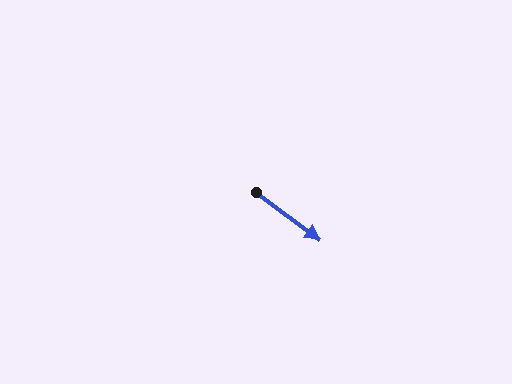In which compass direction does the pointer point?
Southeast.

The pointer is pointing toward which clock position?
Roughly 4 o'clock.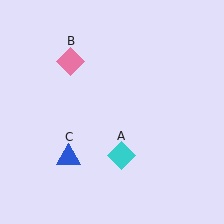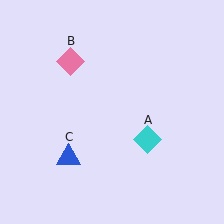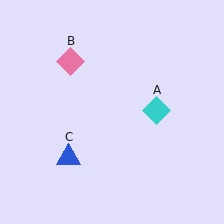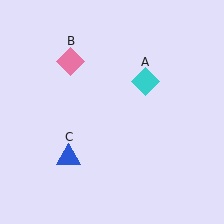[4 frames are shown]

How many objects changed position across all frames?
1 object changed position: cyan diamond (object A).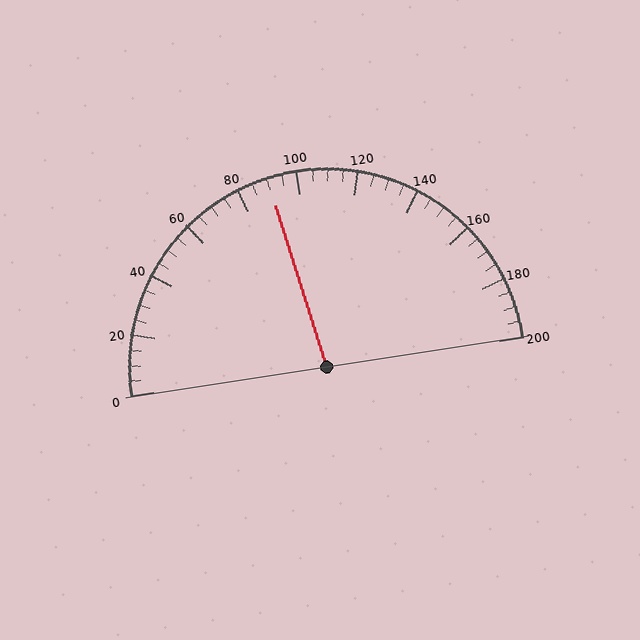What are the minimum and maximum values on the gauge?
The gauge ranges from 0 to 200.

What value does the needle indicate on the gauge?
The needle indicates approximately 90.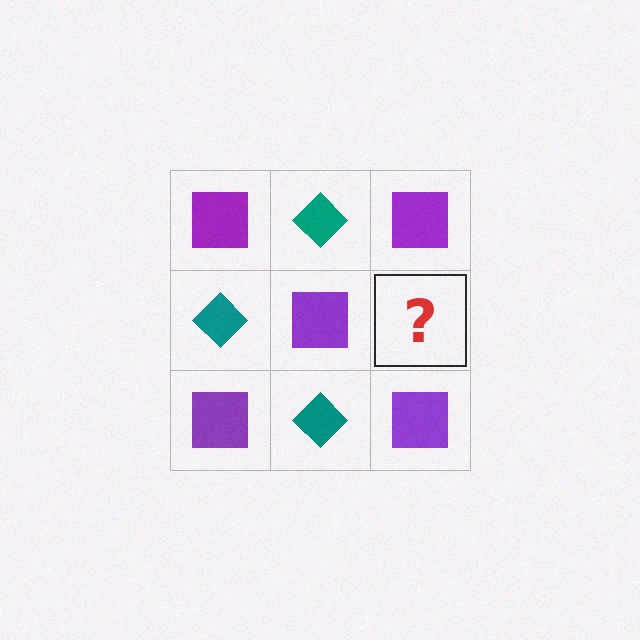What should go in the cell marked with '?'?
The missing cell should contain a teal diamond.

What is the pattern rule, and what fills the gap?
The rule is that it alternates purple square and teal diamond in a checkerboard pattern. The gap should be filled with a teal diamond.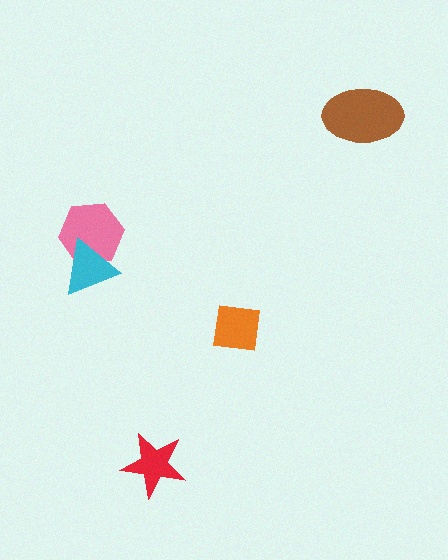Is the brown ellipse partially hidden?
No, no other shape covers it.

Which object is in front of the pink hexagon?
The cyan triangle is in front of the pink hexagon.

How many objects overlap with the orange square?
0 objects overlap with the orange square.